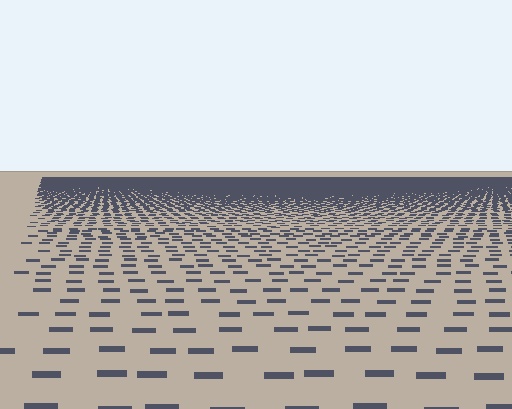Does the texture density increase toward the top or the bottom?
Density increases toward the top.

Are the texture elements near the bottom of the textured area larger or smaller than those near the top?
Larger. Near the bottom, elements are closer to the viewer and appear at a bigger on-screen size.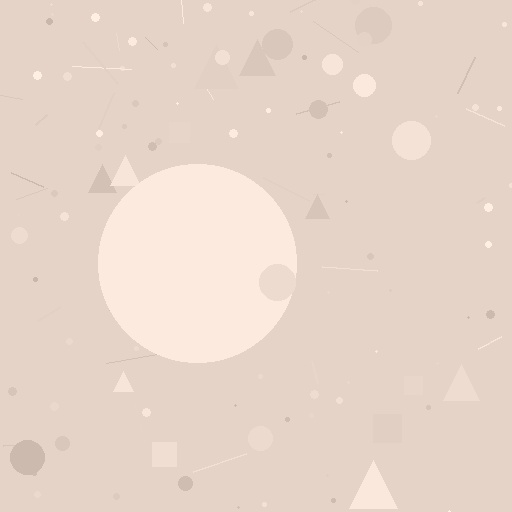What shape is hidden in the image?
A circle is hidden in the image.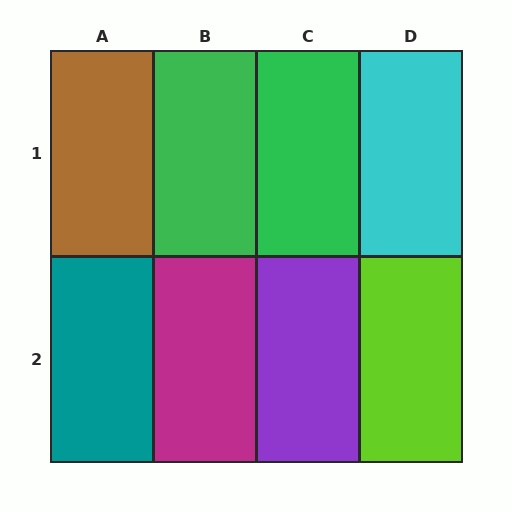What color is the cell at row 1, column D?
Cyan.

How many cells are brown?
1 cell is brown.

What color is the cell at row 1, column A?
Brown.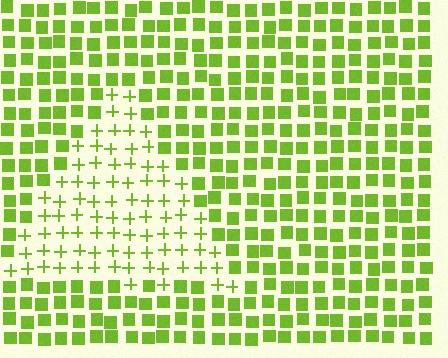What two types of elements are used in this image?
The image uses plus signs inside the triangle region and squares outside it.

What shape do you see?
I see a triangle.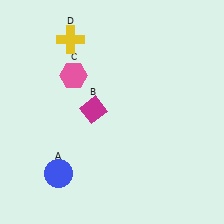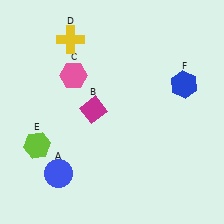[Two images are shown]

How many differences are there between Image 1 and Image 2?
There are 2 differences between the two images.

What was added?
A lime hexagon (E), a blue hexagon (F) were added in Image 2.